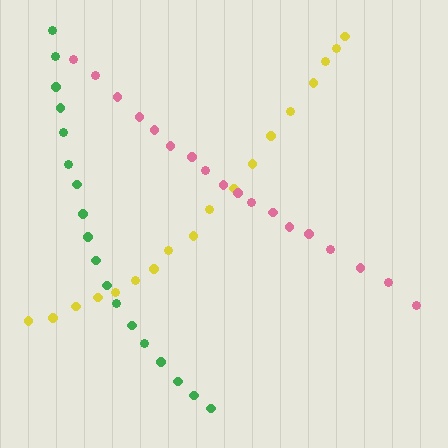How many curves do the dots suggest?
There are 3 distinct paths.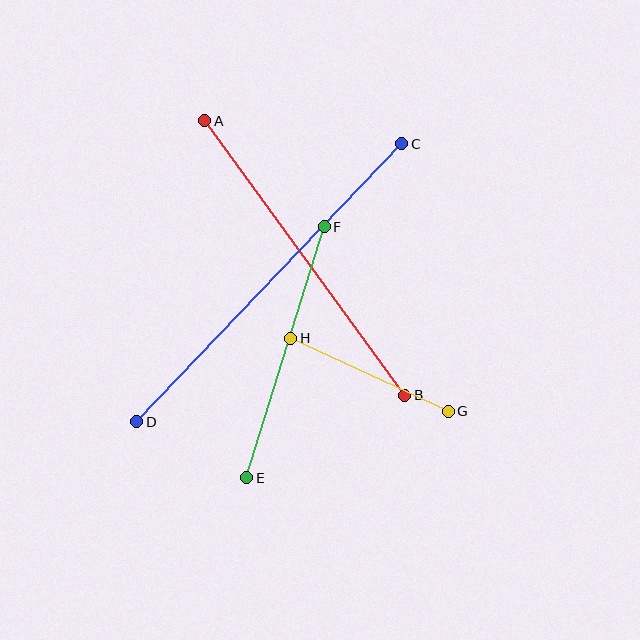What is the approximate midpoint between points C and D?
The midpoint is at approximately (269, 283) pixels.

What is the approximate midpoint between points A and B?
The midpoint is at approximately (305, 258) pixels.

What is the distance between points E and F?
The distance is approximately 263 pixels.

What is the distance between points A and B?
The distance is approximately 340 pixels.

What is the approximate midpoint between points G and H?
The midpoint is at approximately (369, 375) pixels.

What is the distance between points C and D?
The distance is approximately 384 pixels.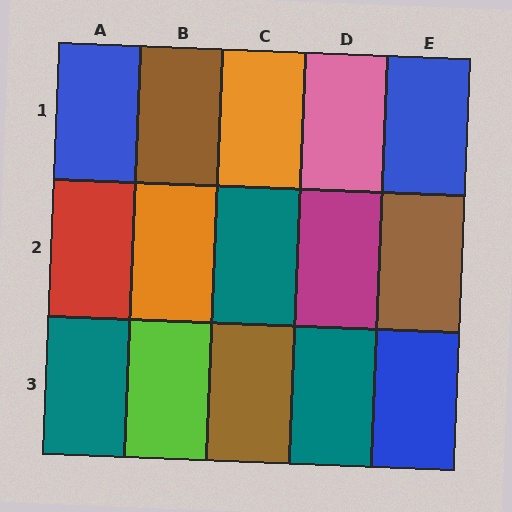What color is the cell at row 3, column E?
Blue.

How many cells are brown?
3 cells are brown.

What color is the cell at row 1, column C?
Orange.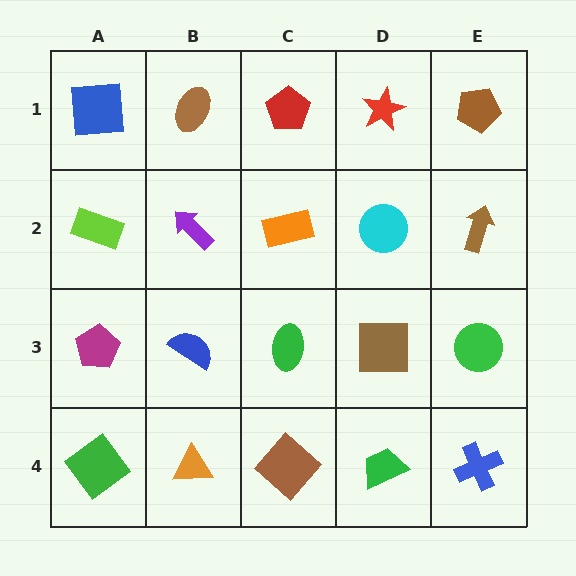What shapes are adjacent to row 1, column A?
A lime rectangle (row 2, column A), a brown ellipse (row 1, column B).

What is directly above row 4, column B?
A blue semicircle.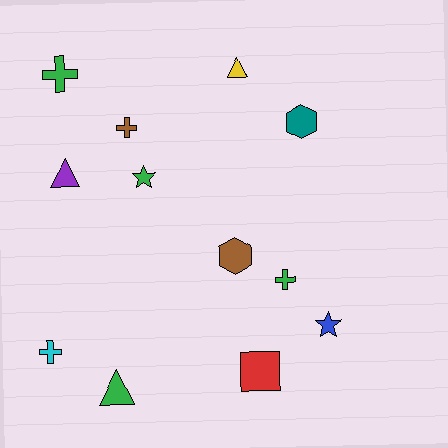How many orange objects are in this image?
There are no orange objects.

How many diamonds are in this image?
There are no diamonds.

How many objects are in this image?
There are 12 objects.